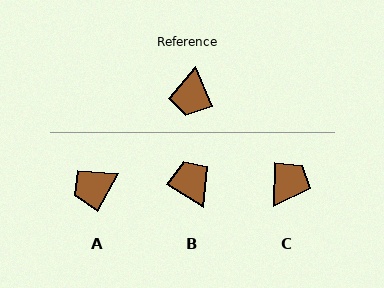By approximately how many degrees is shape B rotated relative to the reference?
Approximately 145 degrees clockwise.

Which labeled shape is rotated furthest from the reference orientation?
C, about 156 degrees away.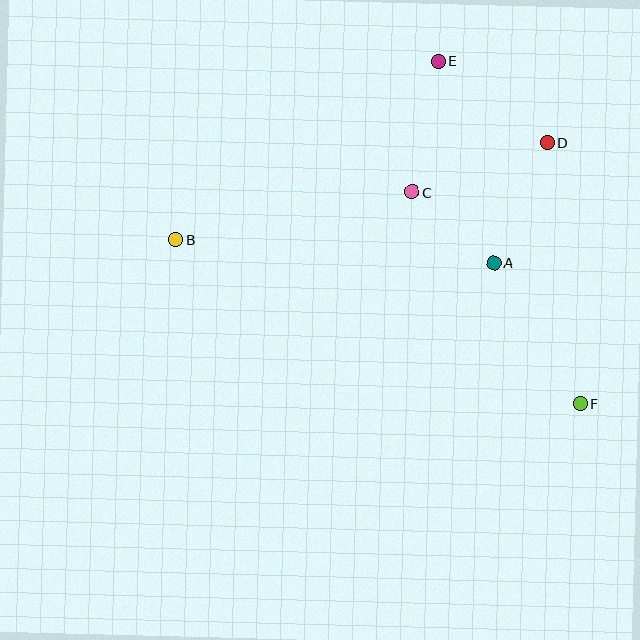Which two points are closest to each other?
Points A and C are closest to each other.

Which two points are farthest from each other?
Points B and F are farthest from each other.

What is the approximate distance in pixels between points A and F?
The distance between A and F is approximately 165 pixels.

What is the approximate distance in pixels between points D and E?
The distance between D and E is approximately 136 pixels.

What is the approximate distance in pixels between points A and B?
The distance between A and B is approximately 318 pixels.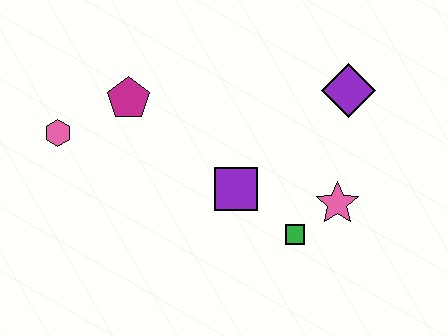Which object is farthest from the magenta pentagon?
The pink star is farthest from the magenta pentagon.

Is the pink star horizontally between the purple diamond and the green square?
Yes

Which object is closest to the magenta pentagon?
The pink hexagon is closest to the magenta pentagon.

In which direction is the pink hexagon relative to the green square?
The pink hexagon is to the left of the green square.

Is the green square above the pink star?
No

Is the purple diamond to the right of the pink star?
Yes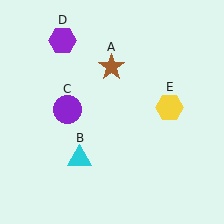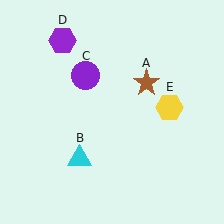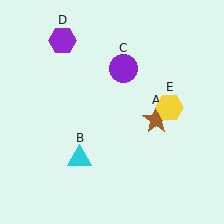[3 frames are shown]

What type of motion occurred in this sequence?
The brown star (object A), purple circle (object C) rotated clockwise around the center of the scene.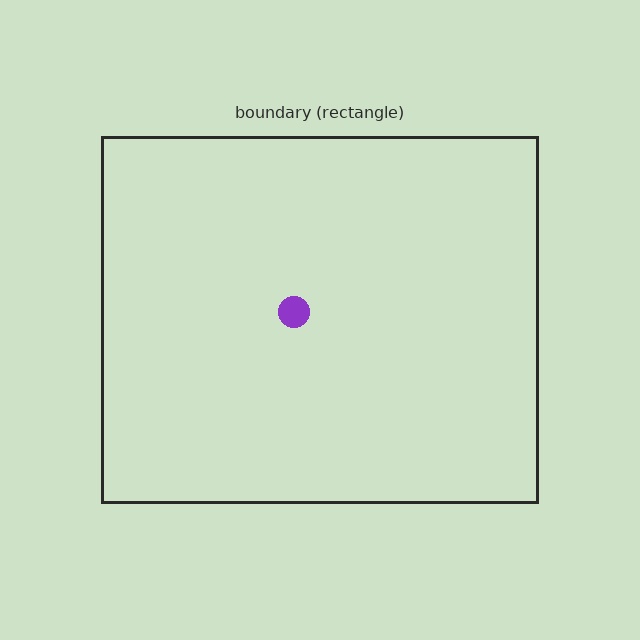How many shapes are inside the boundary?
1 inside, 0 outside.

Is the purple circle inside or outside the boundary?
Inside.